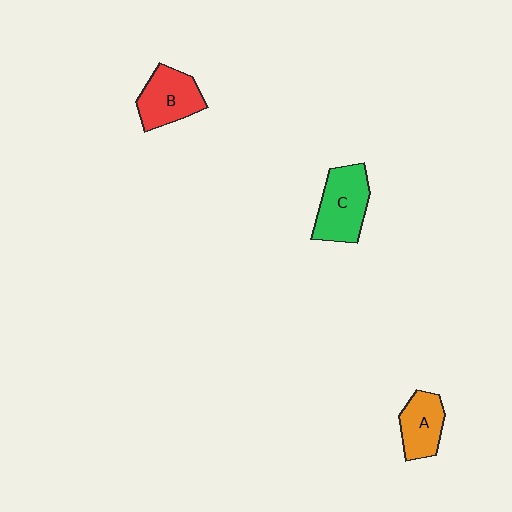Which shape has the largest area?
Shape C (green).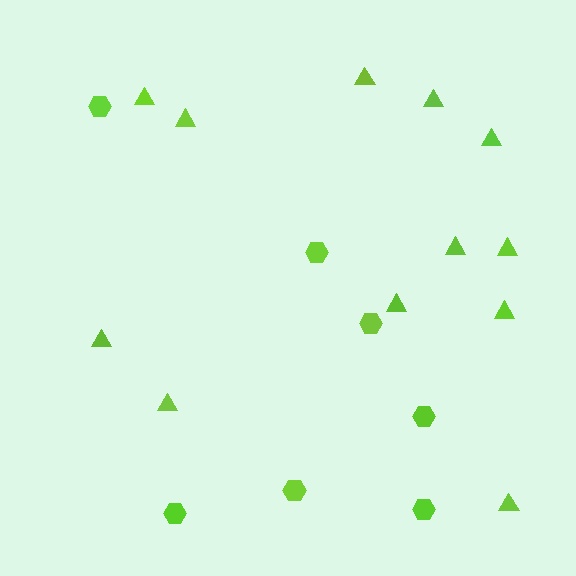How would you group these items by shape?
There are 2 groups: one group of triangles (12) and one group of hexagons (7).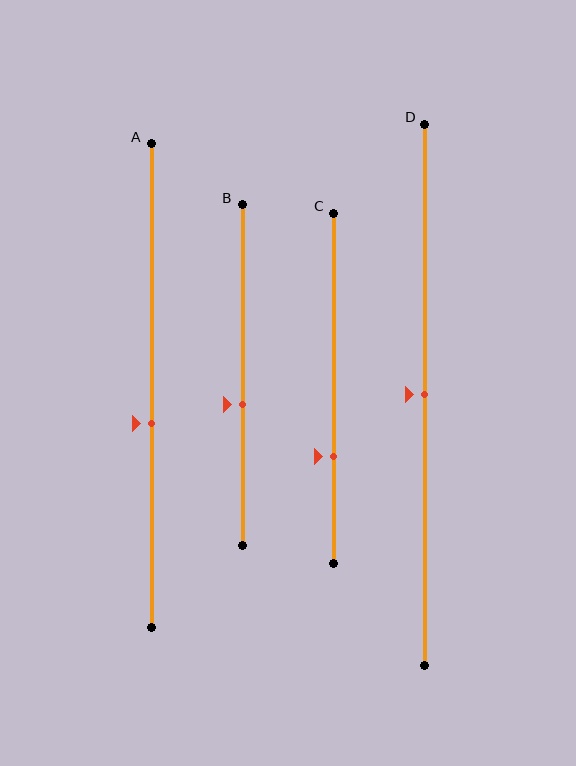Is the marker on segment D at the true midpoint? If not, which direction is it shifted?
Yes, the marker on segment D is at the true midpoint.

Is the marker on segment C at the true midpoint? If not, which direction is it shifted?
No, the marker on segment C is shifted downward by about 19% of the segment length.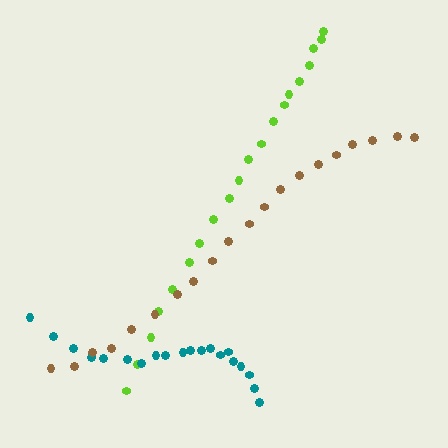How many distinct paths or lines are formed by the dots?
There are 3 distinct paths.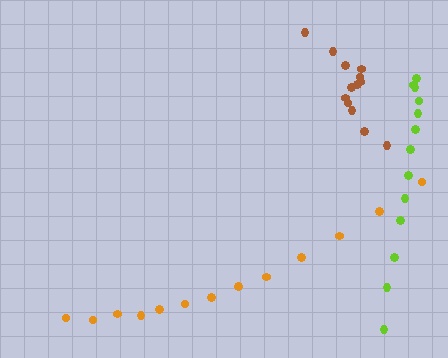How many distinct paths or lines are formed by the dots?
There are 3 distinct paths.